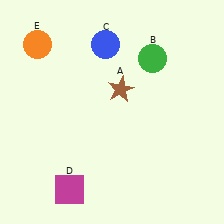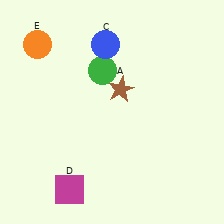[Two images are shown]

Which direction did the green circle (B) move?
The green circle (B) moved left.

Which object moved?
The green circle (B) moved left.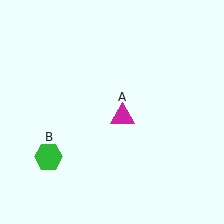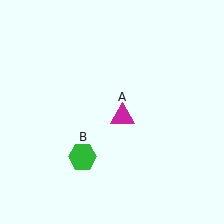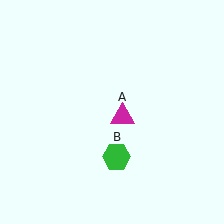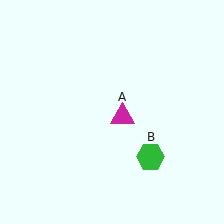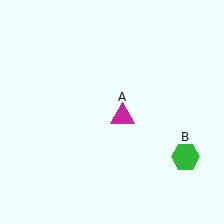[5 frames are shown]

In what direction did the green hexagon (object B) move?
The green hexagon (object B) moved right.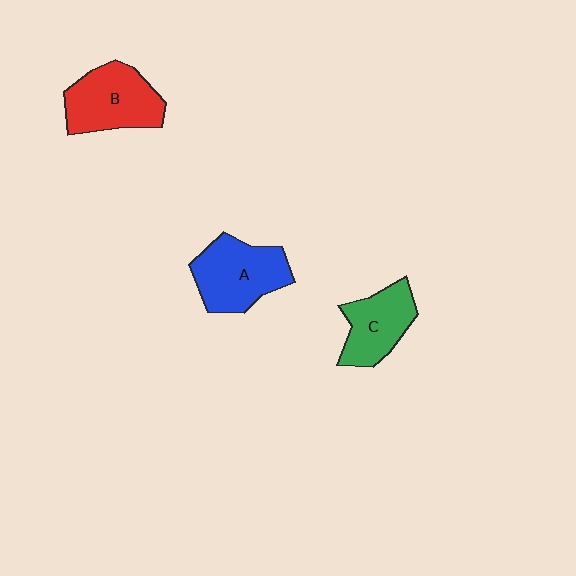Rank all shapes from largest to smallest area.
From largest to smallest: A (blue), B (red), C (green).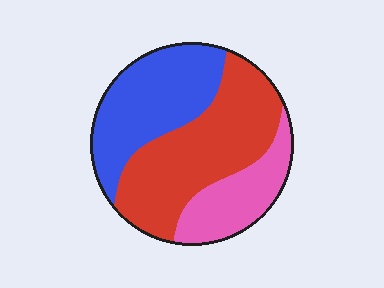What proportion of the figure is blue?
Blue takes up about one third (1/3) of the figure.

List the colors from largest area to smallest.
From largest to smallest: red, blue, pink.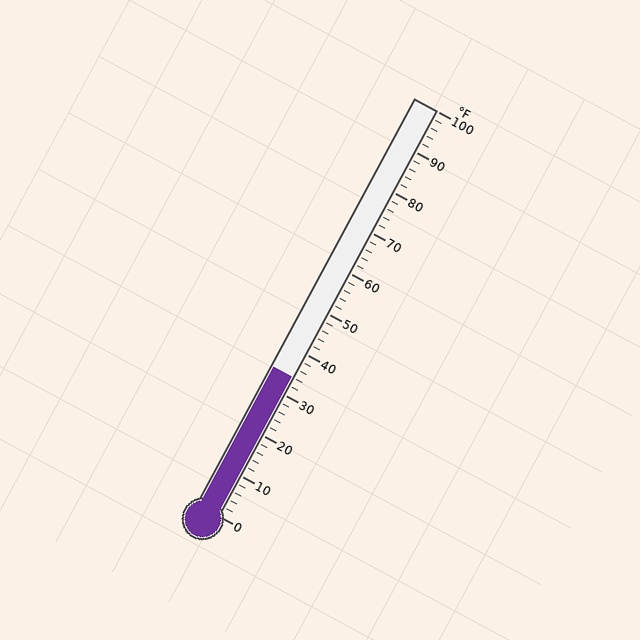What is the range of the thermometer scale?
The thermometer scale ranges from 0°F to 100°F.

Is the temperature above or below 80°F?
The temperature is below 80°F.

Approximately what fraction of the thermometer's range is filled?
The thermometer is filled to approximately 35% of its range.